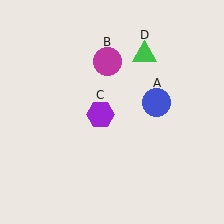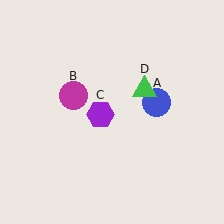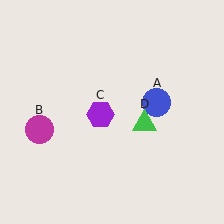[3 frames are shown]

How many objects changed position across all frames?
2 objects changed position: magenta circle (object B), green triangle (object D).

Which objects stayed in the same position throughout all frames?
Blue circle (object A) and purple hexagon (object C) remained stationary.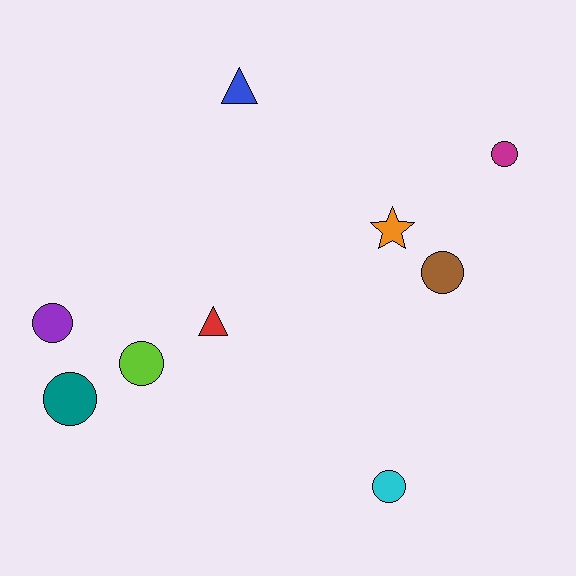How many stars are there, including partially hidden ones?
There is 1 star.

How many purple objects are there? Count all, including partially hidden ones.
There is 1 purple object.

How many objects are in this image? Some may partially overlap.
There are 9 objects.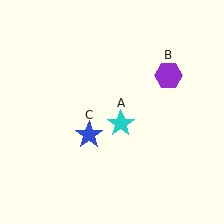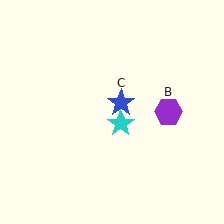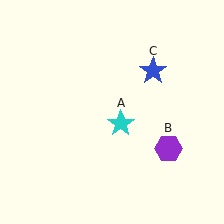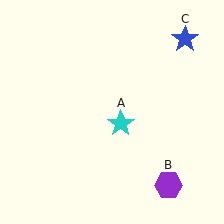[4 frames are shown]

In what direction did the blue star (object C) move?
The blue star (object C) moved up and to the right.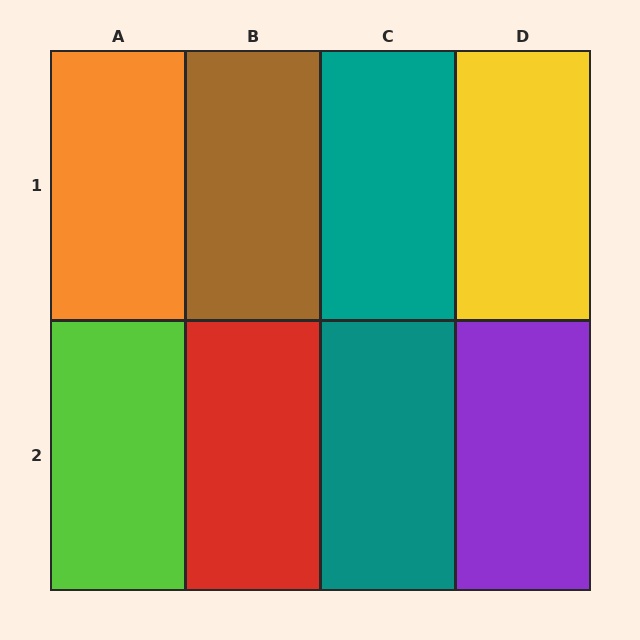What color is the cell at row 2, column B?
Red.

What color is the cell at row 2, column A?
Lime.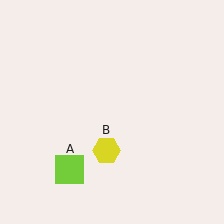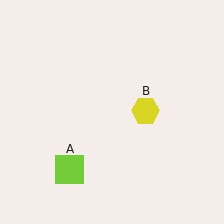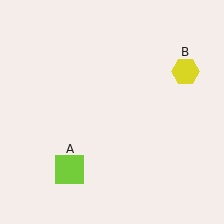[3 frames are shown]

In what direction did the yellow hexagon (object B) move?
The yellow hexagon (object B) moved up and to the right.